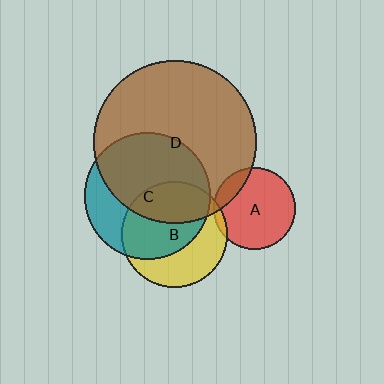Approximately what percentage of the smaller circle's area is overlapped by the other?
Approximately 5%.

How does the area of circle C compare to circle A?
Approximately 2.4 times.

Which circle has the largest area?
Circle D (brown).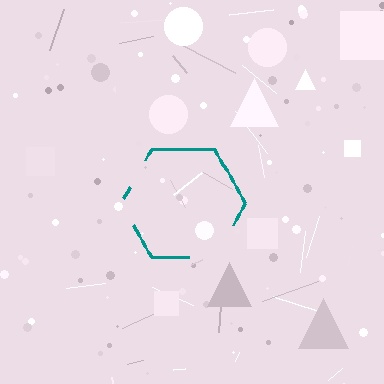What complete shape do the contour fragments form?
The contour fragments form a hexagon.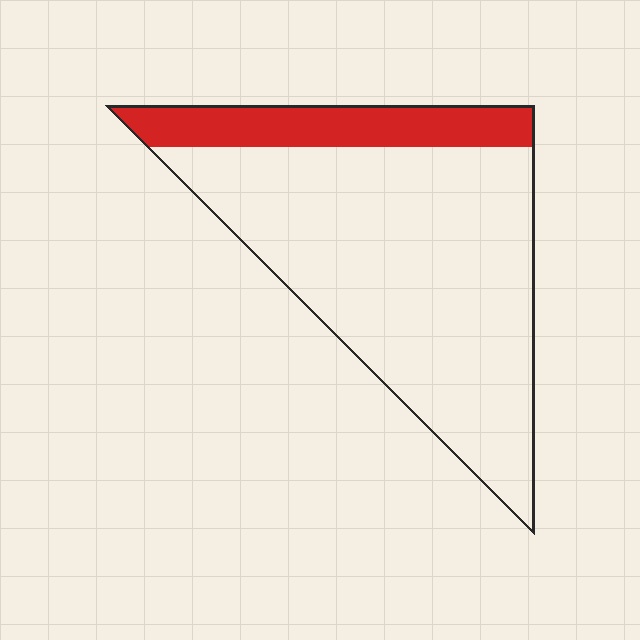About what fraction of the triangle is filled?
About one fifth (1/5).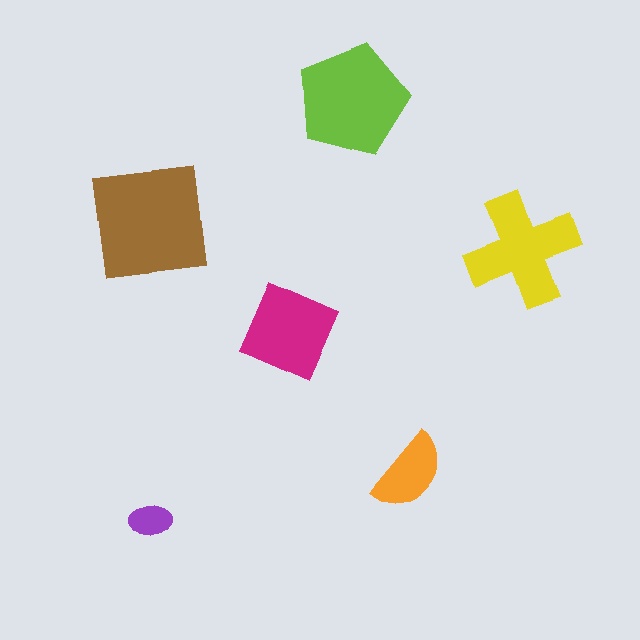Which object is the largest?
The brown square.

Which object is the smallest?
The purple ellipse.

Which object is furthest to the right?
The yellow cross is rightmost.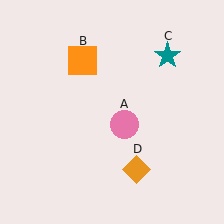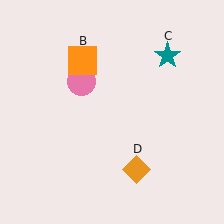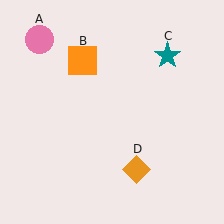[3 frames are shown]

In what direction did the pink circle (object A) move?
The pink circle (object A) moved up and to the left.